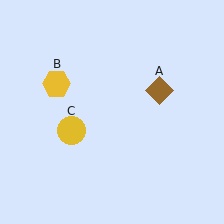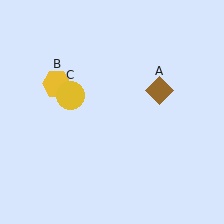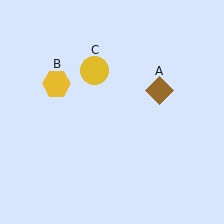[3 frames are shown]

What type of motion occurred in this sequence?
The yellow circle (object C) rotated clockwise around the center of the scene.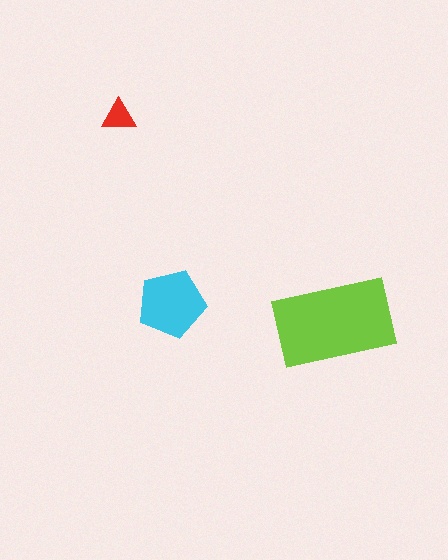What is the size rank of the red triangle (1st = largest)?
3rd.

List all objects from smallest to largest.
The red triangle, the cyan pentagon, the lime rectangle.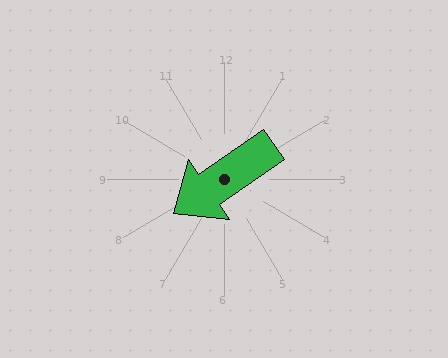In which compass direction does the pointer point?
Southwest.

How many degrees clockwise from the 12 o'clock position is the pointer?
Approximately 236 degrees.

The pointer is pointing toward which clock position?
Roughly 8 o'clock.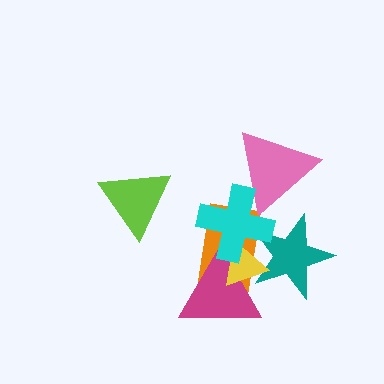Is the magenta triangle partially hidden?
Yes, it is partially covered by another shape.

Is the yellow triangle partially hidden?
Yes, it is partially covered by another shape.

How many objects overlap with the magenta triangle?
4 objects overlap with the magenta triangle.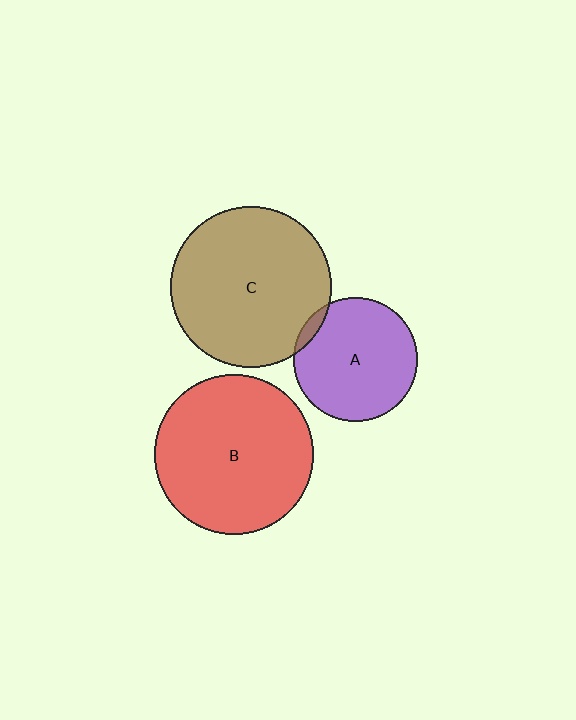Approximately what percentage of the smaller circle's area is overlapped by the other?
Approximately 5%.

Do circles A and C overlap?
Yes.